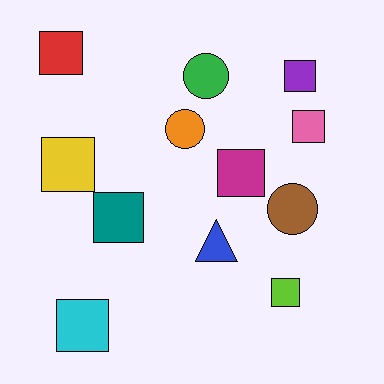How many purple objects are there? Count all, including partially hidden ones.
There is 1 purple object.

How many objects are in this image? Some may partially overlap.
There are 12 objects.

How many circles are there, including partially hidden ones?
There are 3 circles.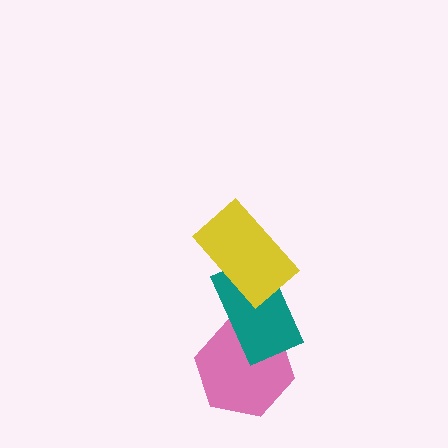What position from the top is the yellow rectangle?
The yellow rectangle is 1st from the top.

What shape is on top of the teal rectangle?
The yellow rectangle is on top of the teal rectangle.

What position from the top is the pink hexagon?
The pink hexagon is 3rd from the top.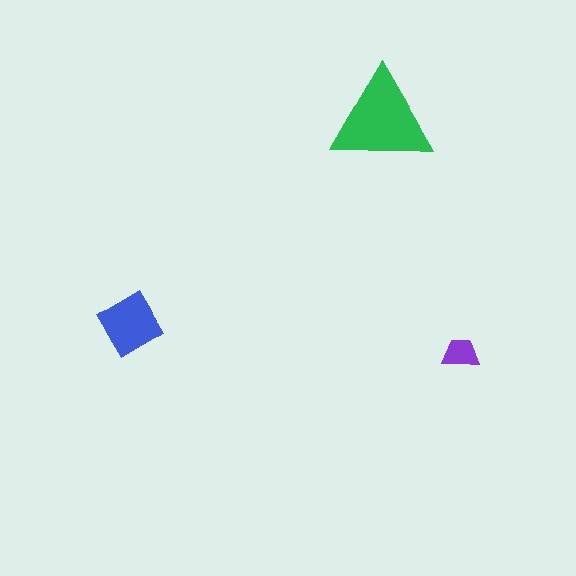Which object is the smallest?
The purple trapezoid.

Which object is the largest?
The green triangle.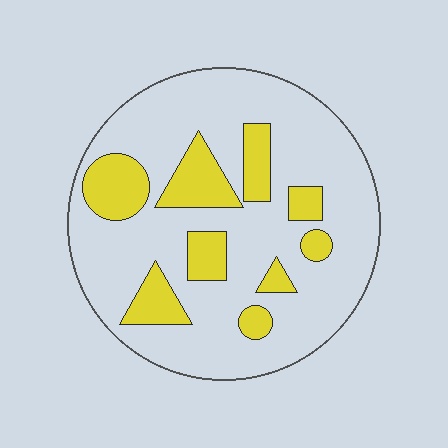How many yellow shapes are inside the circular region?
9.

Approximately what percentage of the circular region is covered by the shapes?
Approximately 25%.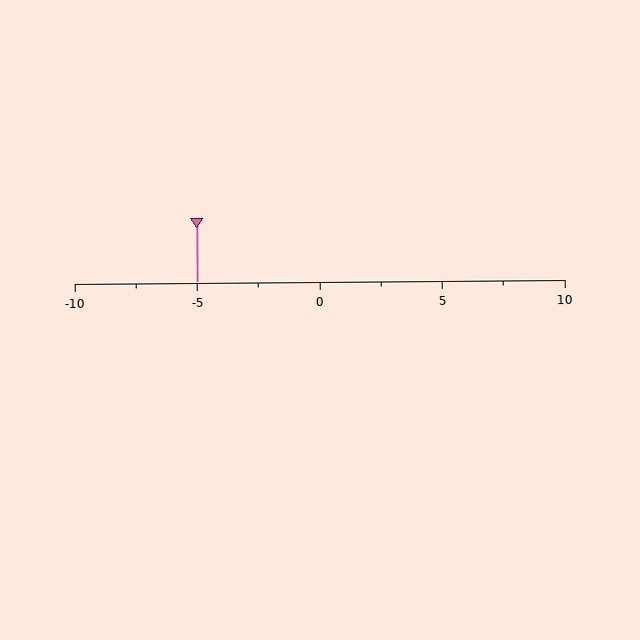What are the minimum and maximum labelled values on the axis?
The axis runs from -10 to 10.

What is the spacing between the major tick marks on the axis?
The major ticks are spaced 5 apart.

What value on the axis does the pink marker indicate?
The marker indicates approximately -5.